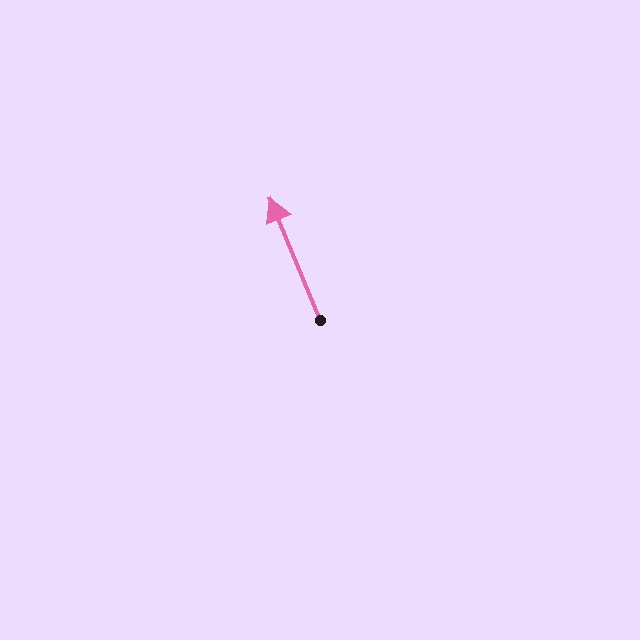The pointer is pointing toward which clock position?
Roughly 11 o'clock.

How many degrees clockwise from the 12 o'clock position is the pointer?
Approximately 338 degrees.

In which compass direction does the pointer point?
North.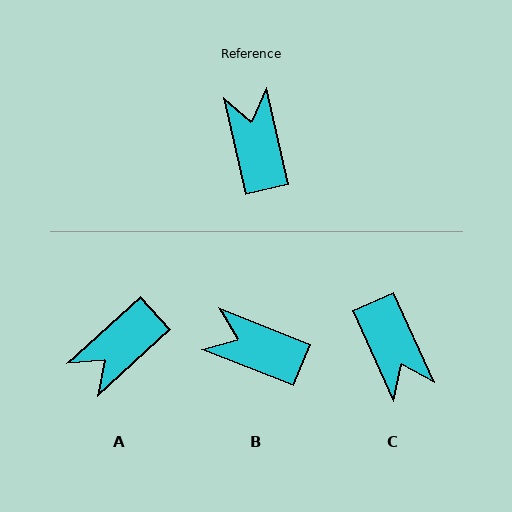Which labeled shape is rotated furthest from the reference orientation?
C, about 168 degrees away.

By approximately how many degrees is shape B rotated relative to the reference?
Approximately 56 degrees counter-clockwise.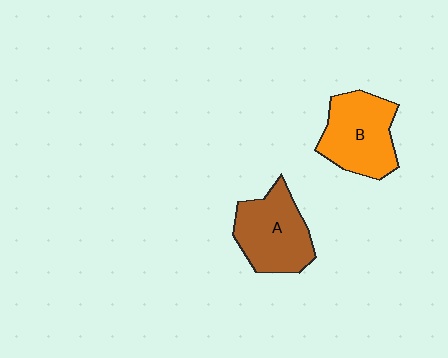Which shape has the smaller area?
Shape A (brown).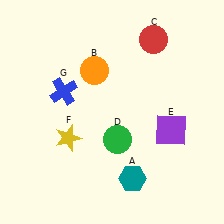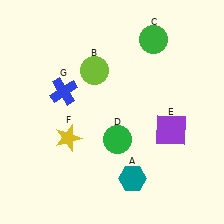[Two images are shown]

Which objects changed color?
B changed from orange to lime. C changed from red to green.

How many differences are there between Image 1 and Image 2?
There are 2 differences between the two images.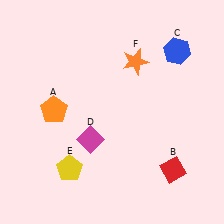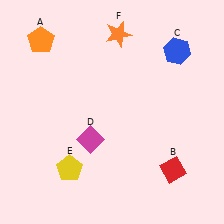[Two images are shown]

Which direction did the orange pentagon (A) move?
The orange pentagon (A) moved up.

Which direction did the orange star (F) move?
The orange star (F) moved up.